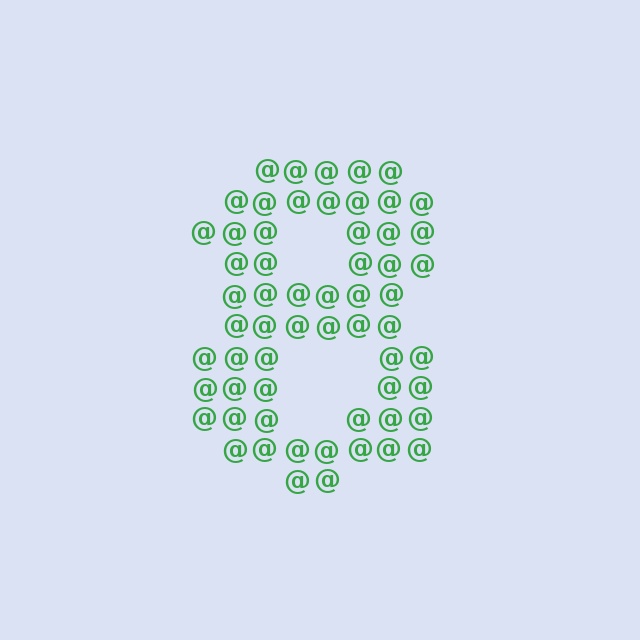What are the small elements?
The small elements are at signs.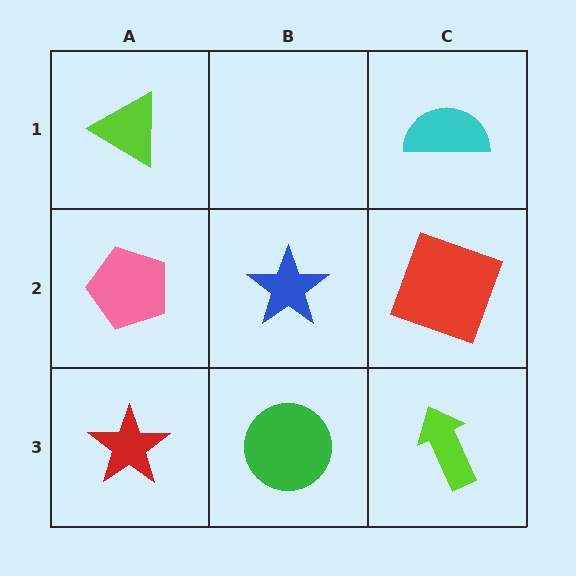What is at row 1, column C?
A cyan semicircle.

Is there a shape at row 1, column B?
No, that cell is empty.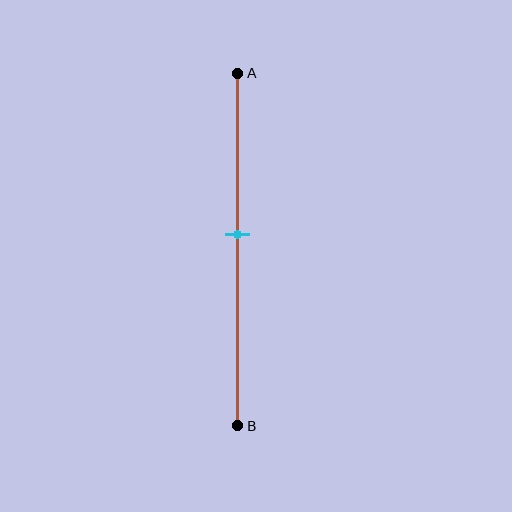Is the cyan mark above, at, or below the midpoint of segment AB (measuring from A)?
The cyan mark is above the midpoint of segment AB.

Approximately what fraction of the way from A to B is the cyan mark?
The cyan mark is approximately 45% of the way from A to B.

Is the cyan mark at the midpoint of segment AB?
No, the mark is at about 45% from A, not at the 50% midpoint.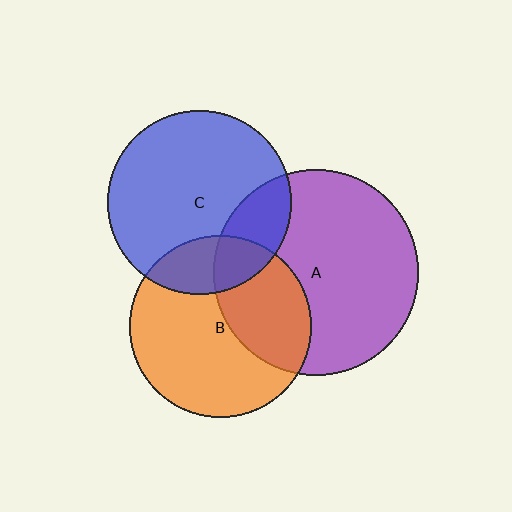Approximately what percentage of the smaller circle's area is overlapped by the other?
Approximately 35%.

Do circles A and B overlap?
Yes.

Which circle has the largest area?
Circle A (purple).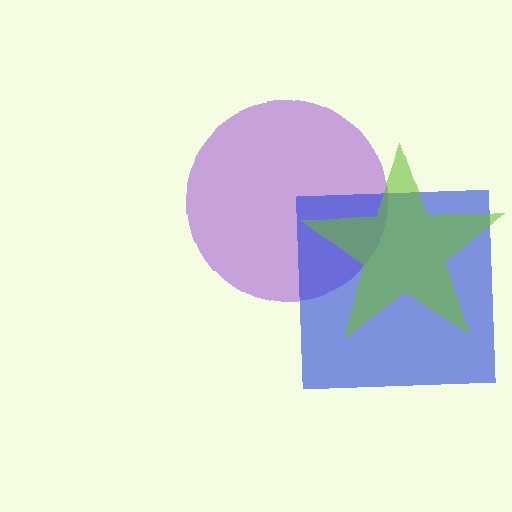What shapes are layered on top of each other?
The layered shapes are: a purple circle, a blue square, a lime star.